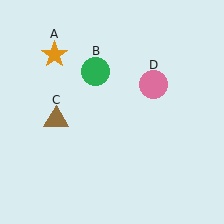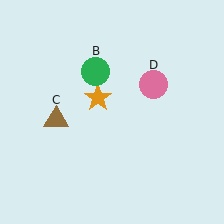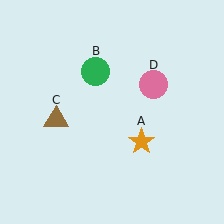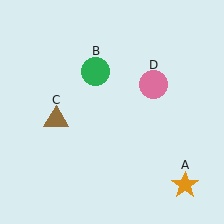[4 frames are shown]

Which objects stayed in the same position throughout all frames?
Green circle (object B) and brown triangle (object C) and pink circle (object D) remained stationary.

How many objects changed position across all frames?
1 object changed position: orange star (object A).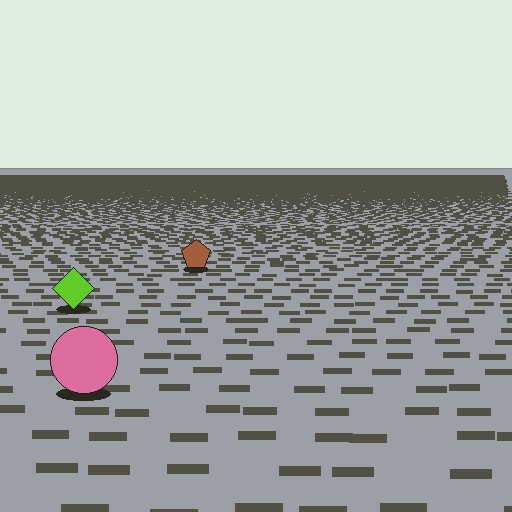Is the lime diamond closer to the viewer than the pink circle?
No. The pink circle is closer — you can tell from the texture gradient: the ground texture is coarser near it.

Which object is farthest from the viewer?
The brown pentagon is farthest from the viewer. It appears smaller and the ground texture around it is denser.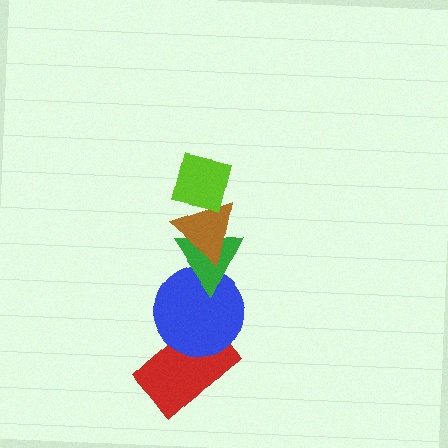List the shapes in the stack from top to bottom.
From top to bottom: the lime square, the brown triangle, the green triangle, the blue circle, the red rectangle.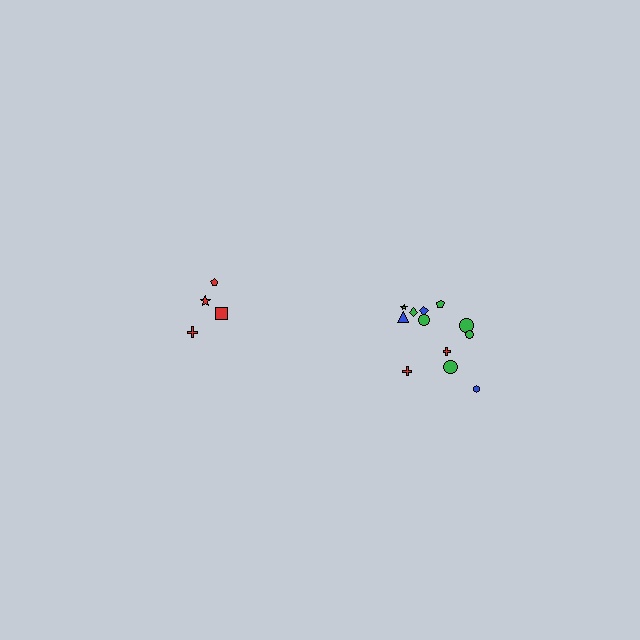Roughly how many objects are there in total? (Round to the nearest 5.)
Roughly 15 objects in total.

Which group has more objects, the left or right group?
The right group.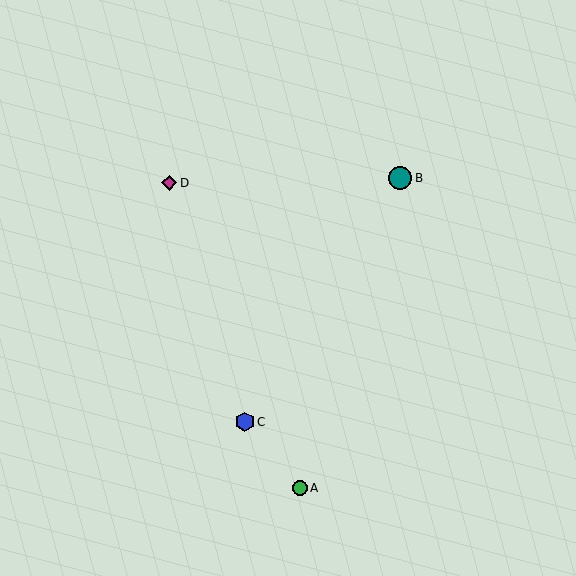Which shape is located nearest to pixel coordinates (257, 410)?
The blue hexagon (labeled C) at (245, 422) is nearest to that location.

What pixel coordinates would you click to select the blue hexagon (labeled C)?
Click at (245, 422) to select the blue hexagon C.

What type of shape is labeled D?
Shape D is a magenta diamond.